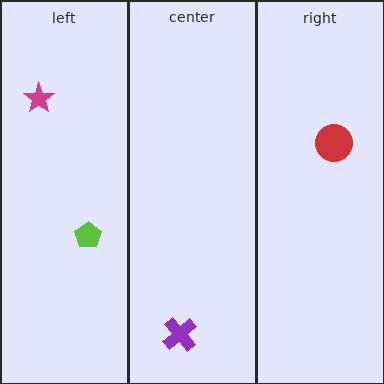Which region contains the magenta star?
The left region.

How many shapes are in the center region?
1.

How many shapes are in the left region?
2.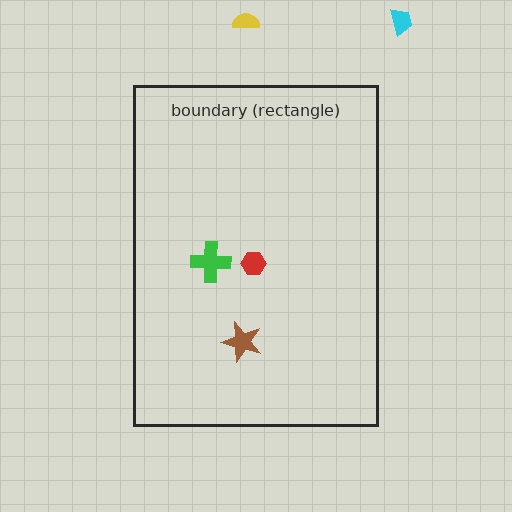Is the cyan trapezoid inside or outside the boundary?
Outside.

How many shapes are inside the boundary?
3 inside, 2 outside.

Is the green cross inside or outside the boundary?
Inside.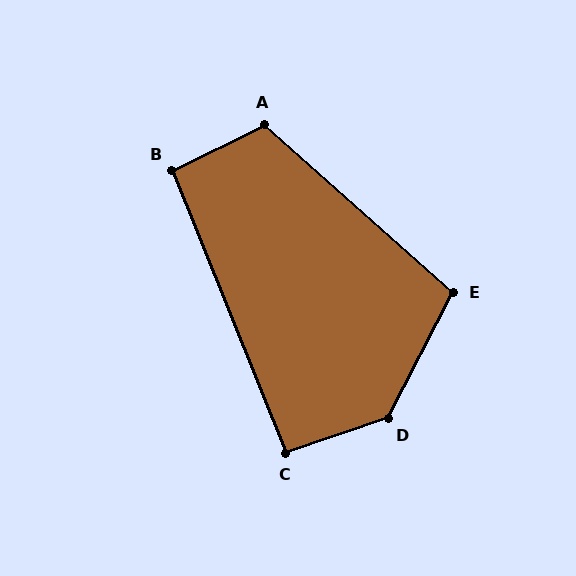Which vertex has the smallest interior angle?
C, at approximately 94 degrees.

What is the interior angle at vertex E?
Approximately 105 degrees (obtuse).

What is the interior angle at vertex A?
Approximately 112 degrees (obtuse).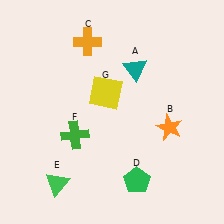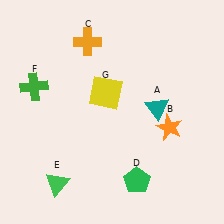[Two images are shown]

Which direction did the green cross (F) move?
The green cross (F) moved up.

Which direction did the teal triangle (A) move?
The teal triangle (A) moved down.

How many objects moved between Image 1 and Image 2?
2 objects moved between the two images.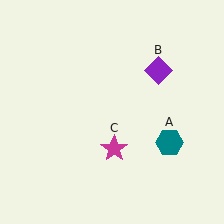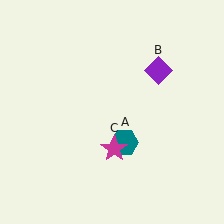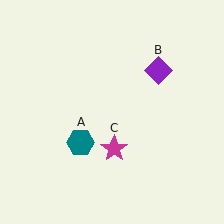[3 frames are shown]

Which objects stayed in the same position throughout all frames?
Purple diamond (object B) and magenta star (object C) remained stationary.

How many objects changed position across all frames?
1 object changed position: teal hexagon (object A).